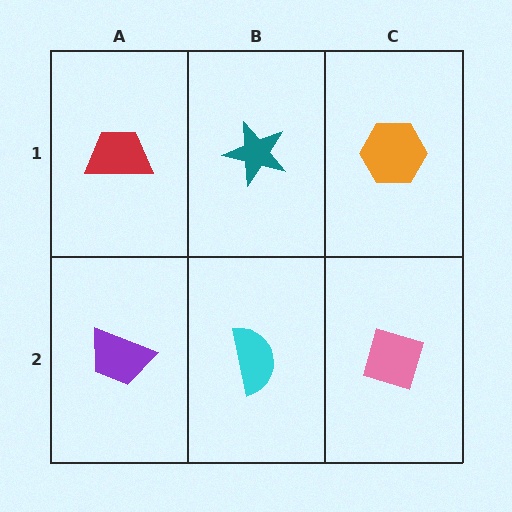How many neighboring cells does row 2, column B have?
3.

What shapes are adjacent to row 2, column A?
A red trapezoid (row 1, column A), a cyan semicircle (row 2, column B).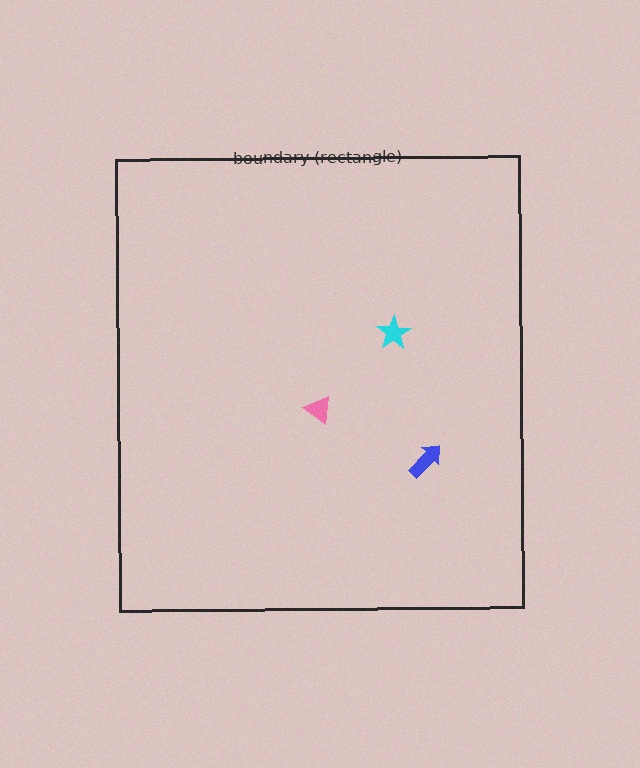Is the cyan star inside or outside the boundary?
Inside.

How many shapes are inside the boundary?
3 inside, 0 outside.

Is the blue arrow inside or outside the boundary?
Inside.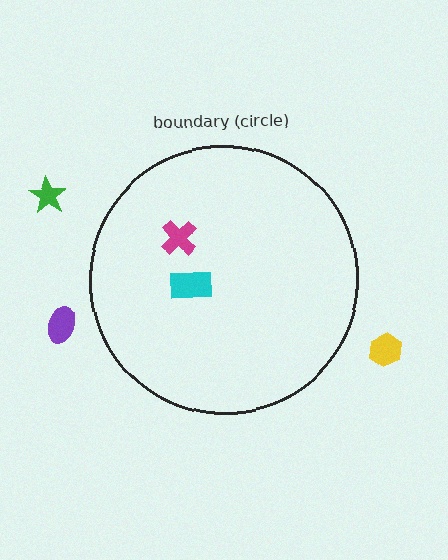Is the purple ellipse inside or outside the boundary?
Outside.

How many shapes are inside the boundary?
2 inside, 3 outside.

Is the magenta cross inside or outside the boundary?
Inside.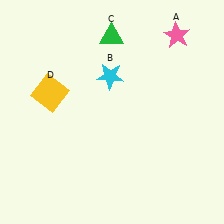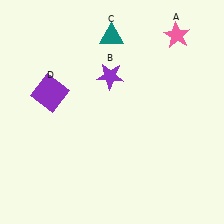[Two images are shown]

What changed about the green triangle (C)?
In Image 1, C is green. In Image 2, it changed to teal.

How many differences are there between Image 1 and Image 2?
There are 3 differences between the two images.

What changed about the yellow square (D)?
In Image 1, D is yellow. In Image 2, it changed to purple.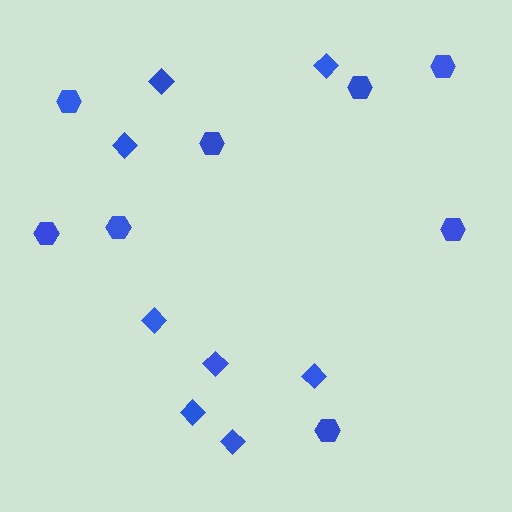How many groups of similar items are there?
There are 2 groups: one group of diamonds (8) and one group of hexagons (8).